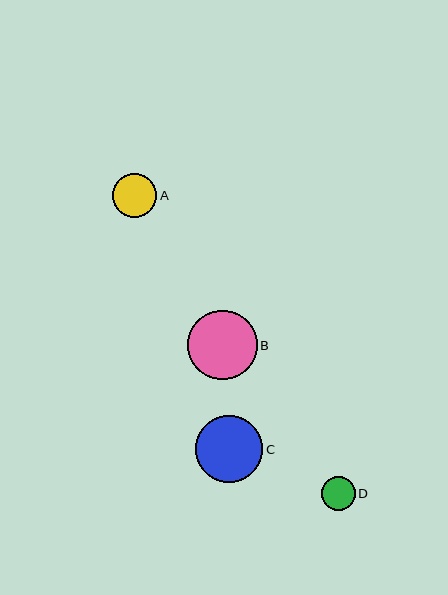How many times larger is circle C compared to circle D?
Circle C is approximately 2.0 times the size of circle D.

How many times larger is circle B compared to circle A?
Circle B is approximately 1.6 times the size of circle A.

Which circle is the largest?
Circle B is the largest with a size of approximately 70 pixels.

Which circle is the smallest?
Circle D is the smallest with a size of approximately 34 pixels.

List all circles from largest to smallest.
From largest to smallest: B, C, A, D.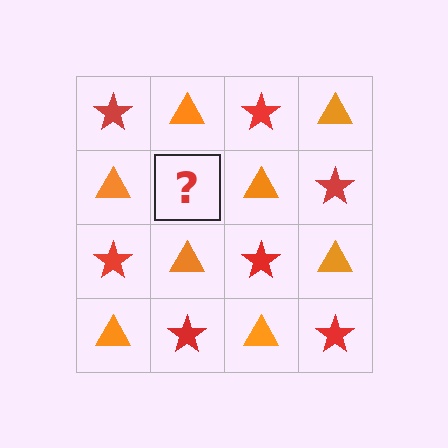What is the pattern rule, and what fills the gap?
The rule is that it alternates red star and orange triangle in a checkerboard pattern. The gap should be filled with a red star.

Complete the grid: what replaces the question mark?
The question mark should be replaced with a red star.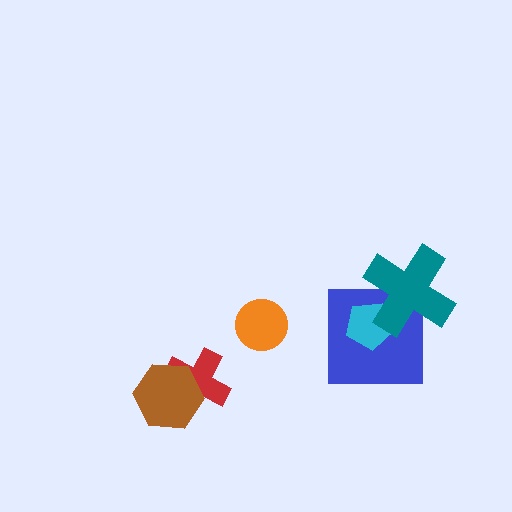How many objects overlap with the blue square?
2 objects overlap with the blue square.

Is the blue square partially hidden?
Yes, it is partially covered by another shape.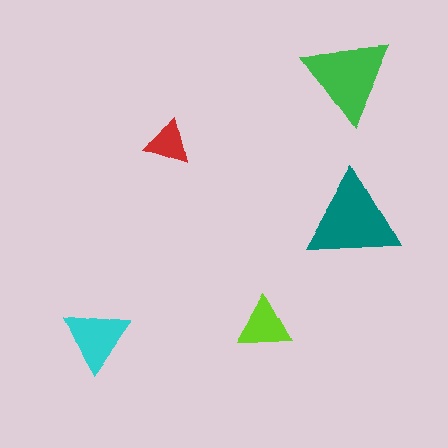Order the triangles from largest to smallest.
the teal one, the green one, the cyan one, the lime one, the red one.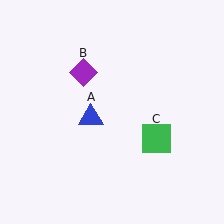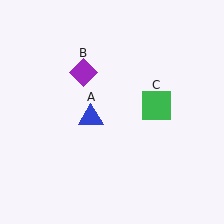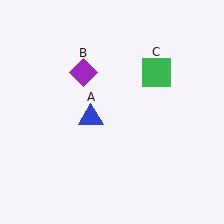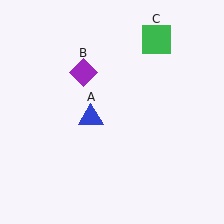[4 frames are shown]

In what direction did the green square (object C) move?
The green square (object C) moved up.